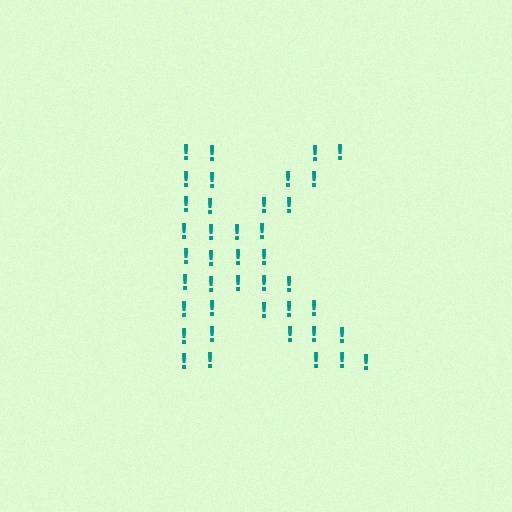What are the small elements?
The small elements are exclamation marks.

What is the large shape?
The large shape is the letter K.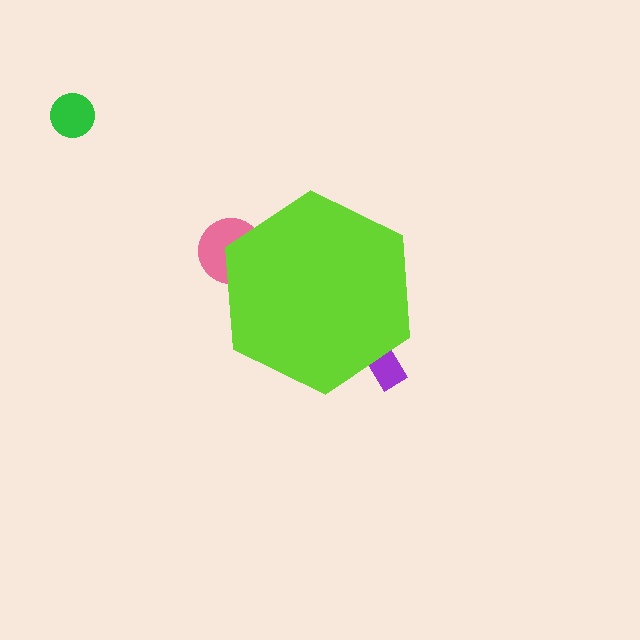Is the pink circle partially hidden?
Yes, the pink circle is partially hidden behind the lime hexagon.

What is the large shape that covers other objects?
A lime hexagon.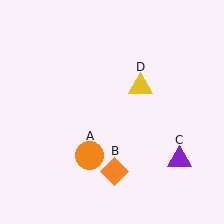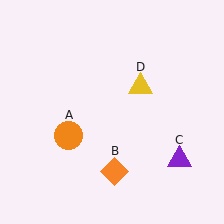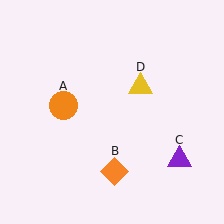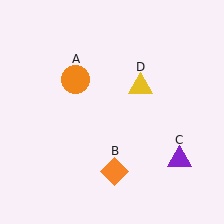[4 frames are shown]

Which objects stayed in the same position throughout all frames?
Orange diamond (object B) and purple triangle (object C) and yellow triangle (object D) remained stationary.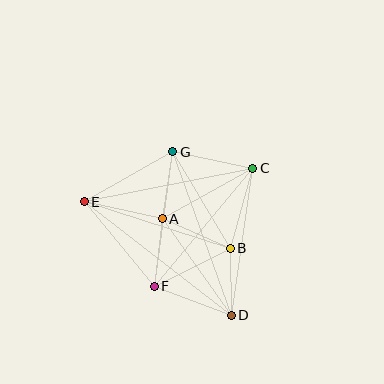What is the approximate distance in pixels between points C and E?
The distance between C and E is approximately 172 pixels.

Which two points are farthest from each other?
Points D and E are farthest from each other.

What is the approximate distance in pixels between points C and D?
The distance between C and D is approximately 148 pixels.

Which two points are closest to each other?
Points B and D are closest to each other.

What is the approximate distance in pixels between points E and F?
The distance between E and F is approximately 110 pixels.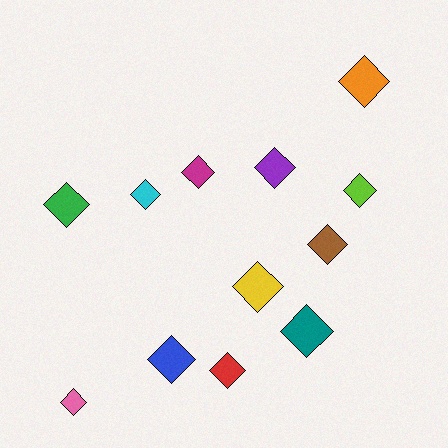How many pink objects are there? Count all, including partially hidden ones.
There is 1 pink object.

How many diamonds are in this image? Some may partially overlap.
There are 12 diamonds.